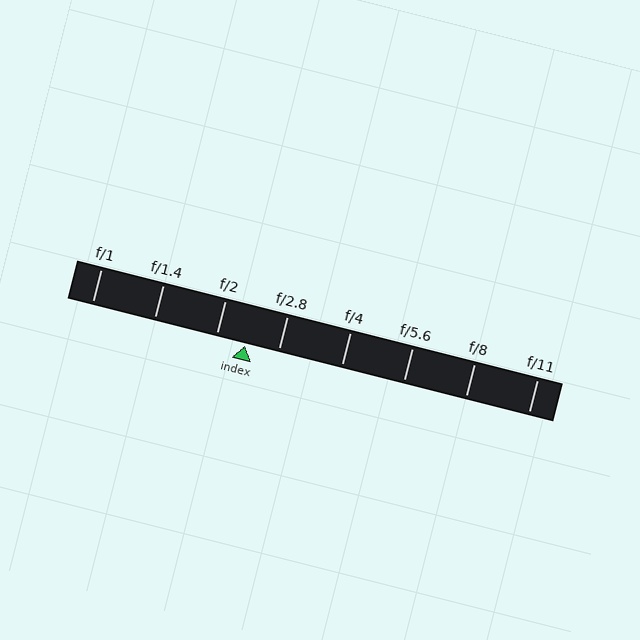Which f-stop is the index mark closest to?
The index mark is closest to f/2.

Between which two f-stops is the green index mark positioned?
The index mark is between f/2 and f/2.8.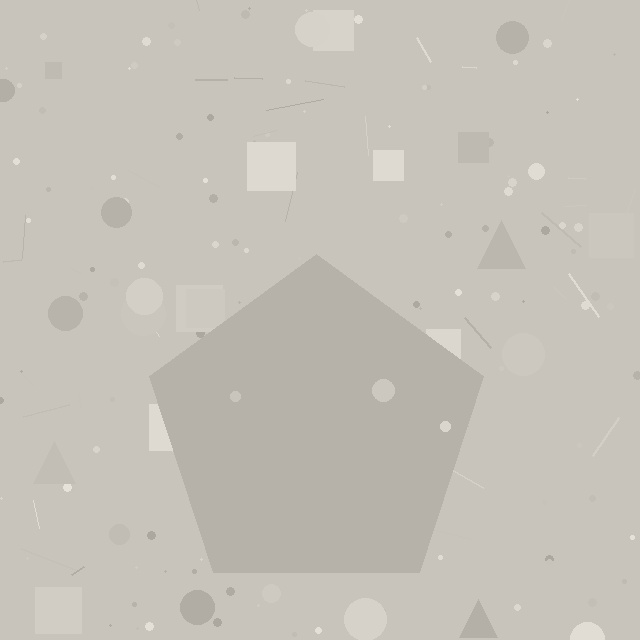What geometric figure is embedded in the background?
A pentagon is embedded in the background.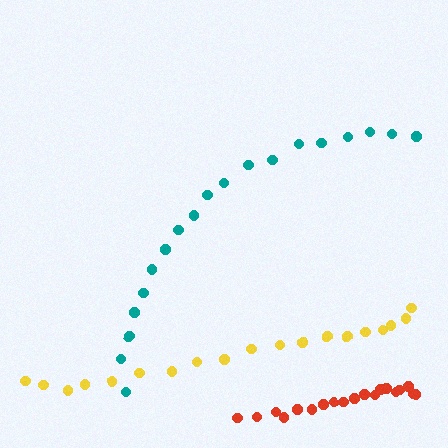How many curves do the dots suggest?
There are 3 distinct paths.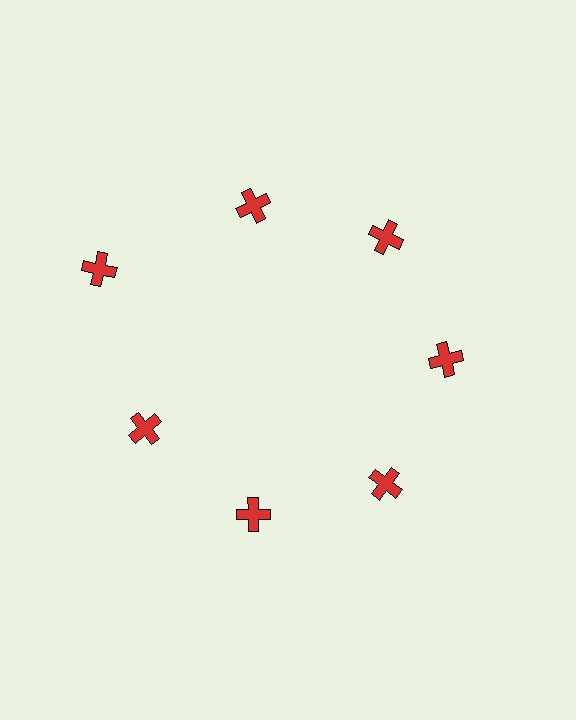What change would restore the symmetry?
The symmetry would be restored by moving it inward, back onto the ring so that all 7 crosses sit at equal angles and equal distance from the center.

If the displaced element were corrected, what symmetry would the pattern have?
It would have 7-fold rotational symmetry — the pattern would map onto itself every 51 degrees.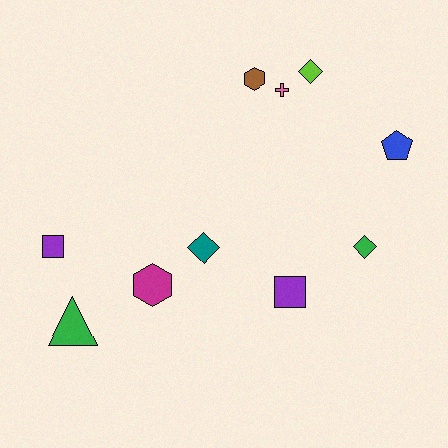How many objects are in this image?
There are 10 objects.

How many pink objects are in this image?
There is 1 pink object.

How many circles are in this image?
There are no circles.